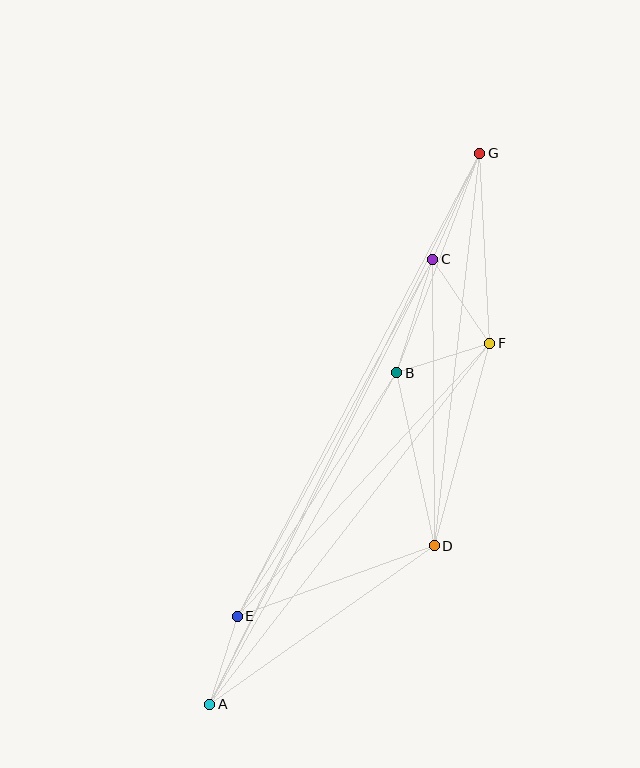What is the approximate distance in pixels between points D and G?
The distance between D and G is approximately 395 pixels.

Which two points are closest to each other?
Points A and E are closest to each other.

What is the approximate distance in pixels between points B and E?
The distance between B and E is approximately 291 pixels.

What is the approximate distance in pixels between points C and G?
The distance between C and G is approximately 116 pixels.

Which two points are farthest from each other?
Points A and G are farthest from each other.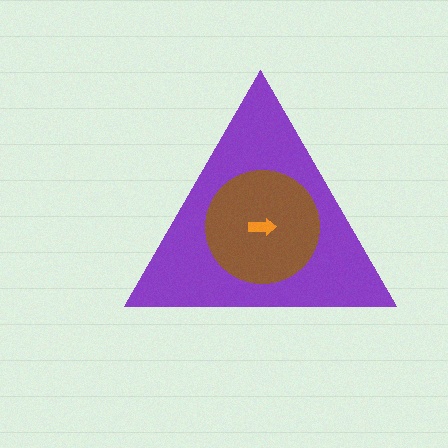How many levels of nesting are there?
3.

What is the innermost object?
The orange arrow.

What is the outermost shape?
The purple triangle.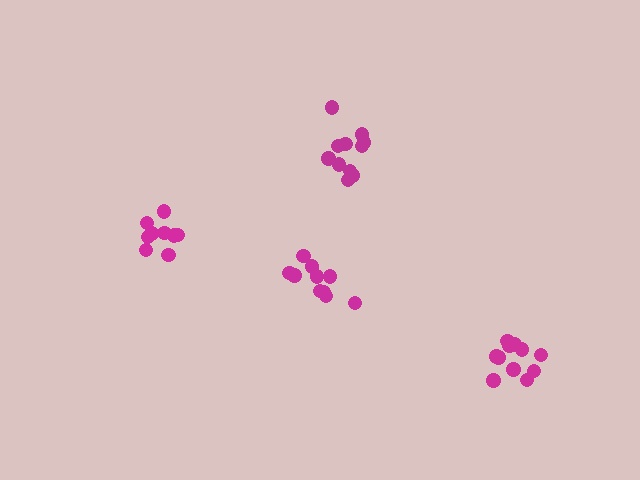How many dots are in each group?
Group 1: 11 dots, Group 2: 9 dots, Group 3: 10 dots, Group 4: 11 dots (41 total).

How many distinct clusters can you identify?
There are 4 distinct clusters.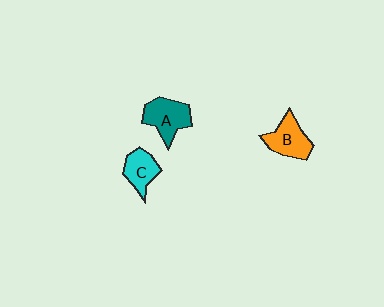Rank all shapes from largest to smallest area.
From largest to smallest: A (teal), B (orange), C (cyan).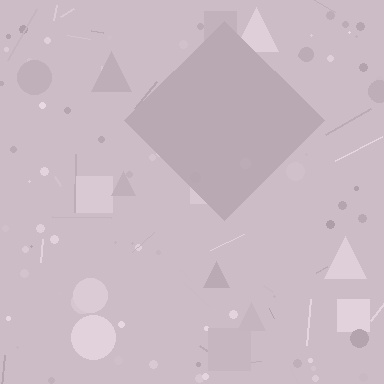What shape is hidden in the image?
A diamond is hidden in the image.